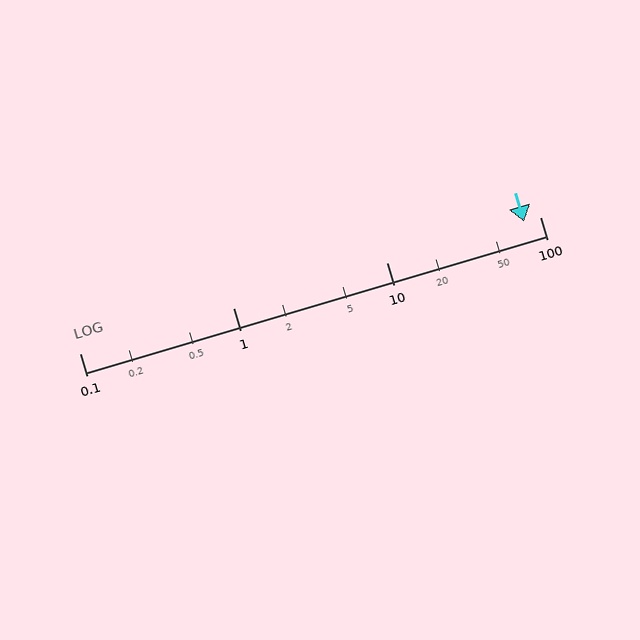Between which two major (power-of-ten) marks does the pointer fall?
The pointer is between 10 and 100.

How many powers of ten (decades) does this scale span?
The scale spans 3 decades, from 0.1 to 100.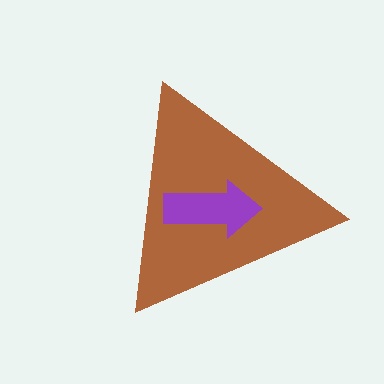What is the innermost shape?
The purple arrow.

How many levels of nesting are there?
2.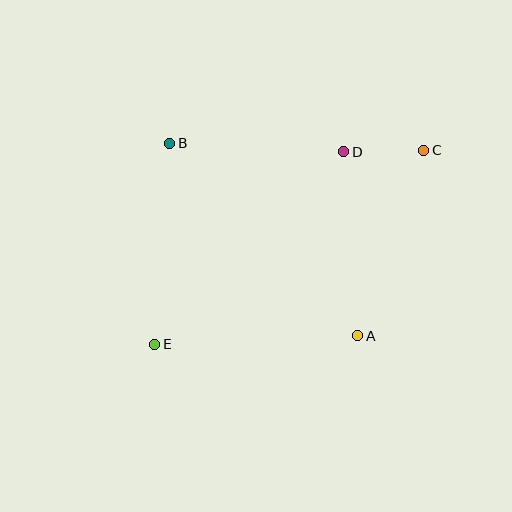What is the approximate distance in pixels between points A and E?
The distance between A and E is approximately 204 pixels.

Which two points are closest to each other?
Points C and D are closest to each other.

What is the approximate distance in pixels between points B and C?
The distance between B and C is approximately 255 pixels.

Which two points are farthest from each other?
Points C and E are farthest from each other.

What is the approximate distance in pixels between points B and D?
The distance between B and D is approximately 175 pixels.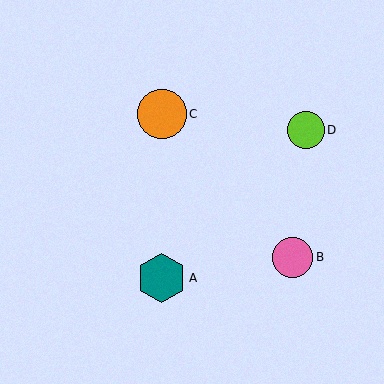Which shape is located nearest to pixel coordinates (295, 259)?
The pink circle (labeled B) at (293, 257) is nearest to that location.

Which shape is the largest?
The orange circle (labeled C) is the largest.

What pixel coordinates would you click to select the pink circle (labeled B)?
Click at (293, 257) to select the pink circle B.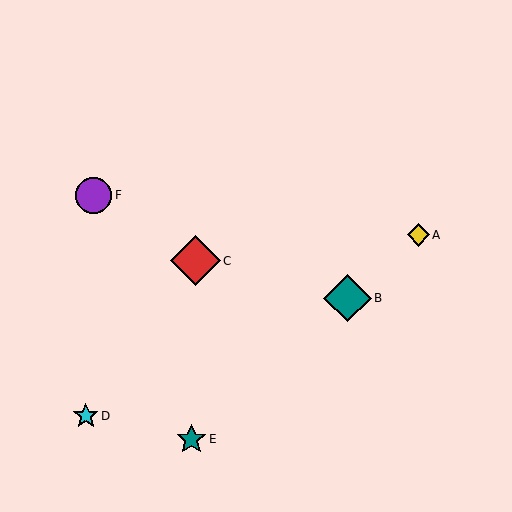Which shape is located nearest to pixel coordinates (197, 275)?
The red diamond (labeled C) at (196, 261) is nearest to that location.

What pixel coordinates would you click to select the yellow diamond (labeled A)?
Click at (418, 235) to select the yellow diamond A.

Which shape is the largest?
The red diamond (labeled C) is the largest.